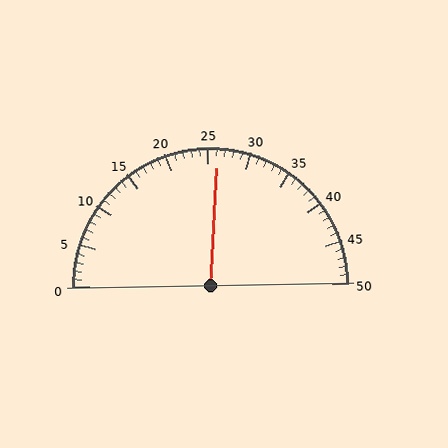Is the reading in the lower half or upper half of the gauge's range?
The reading is in the upper half of the range (0 to 50).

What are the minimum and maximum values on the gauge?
The gauge ranges from 0 to 50.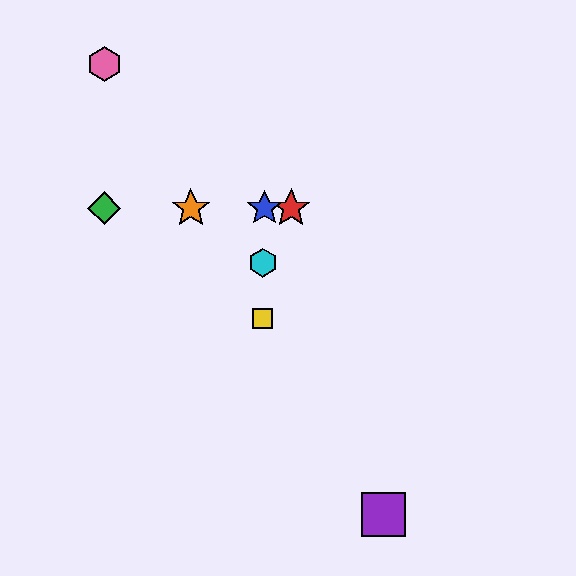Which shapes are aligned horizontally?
The red star, the blue star, the green diamond, the orange star are aligned horizontally.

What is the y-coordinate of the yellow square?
The yellow square is at y≈318.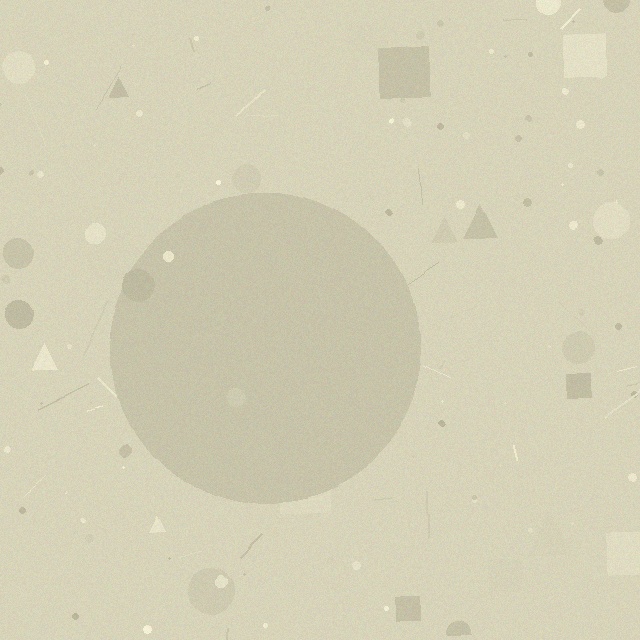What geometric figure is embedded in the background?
A circle is embedded in the background.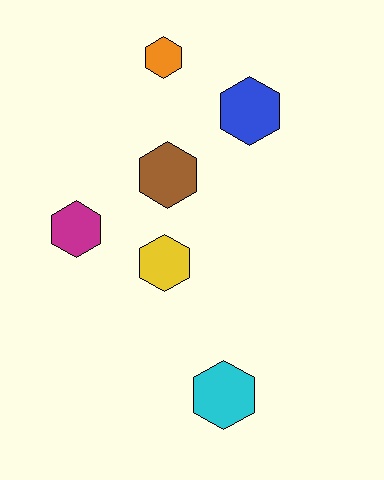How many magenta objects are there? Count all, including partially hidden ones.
There is 1 magenta object.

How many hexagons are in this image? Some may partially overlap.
There are 6 hexagons.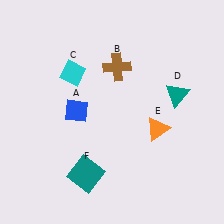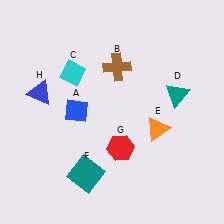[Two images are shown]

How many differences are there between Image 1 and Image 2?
There are 2 differences between the two images.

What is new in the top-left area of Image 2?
A blue triangle (H) was added in the top-left area of Image 2.